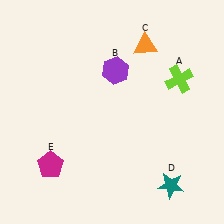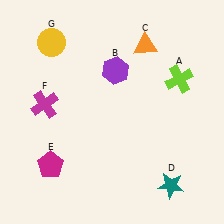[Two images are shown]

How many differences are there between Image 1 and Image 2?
There are 2 differences between the two images.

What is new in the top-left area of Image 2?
A yellow circle (G) was added in the top-left area of Image 2.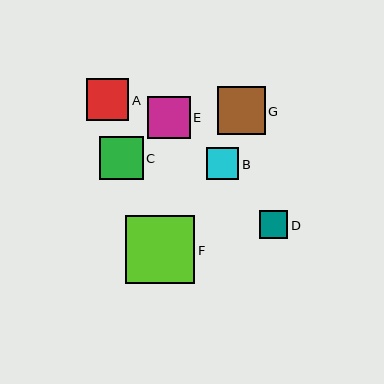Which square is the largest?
Square F is the largest with a size of approximately 69 pixels.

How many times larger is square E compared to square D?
Square E is approximately 1.5 times the size of square D.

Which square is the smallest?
Square D is the smallest with a size of approximately 28 pixels.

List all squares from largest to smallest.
From largest to smallest: F, G, C, A, E, B, D.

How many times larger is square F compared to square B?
Square F is approximately 2.1 times the size of square B.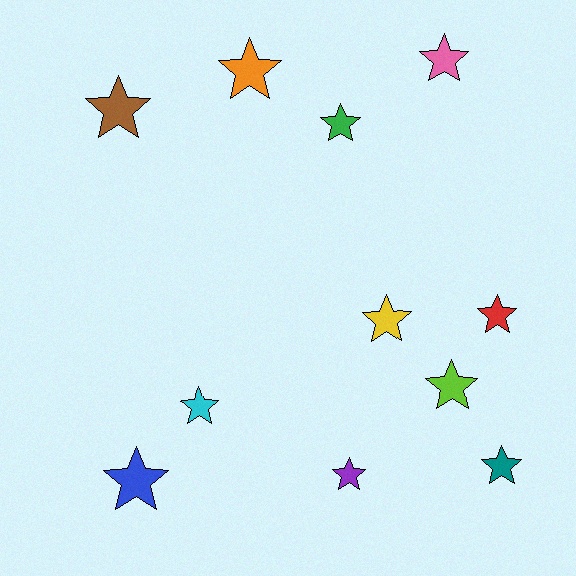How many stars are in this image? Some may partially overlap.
There are 11 stars.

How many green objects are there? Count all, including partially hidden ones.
There is 1 green object.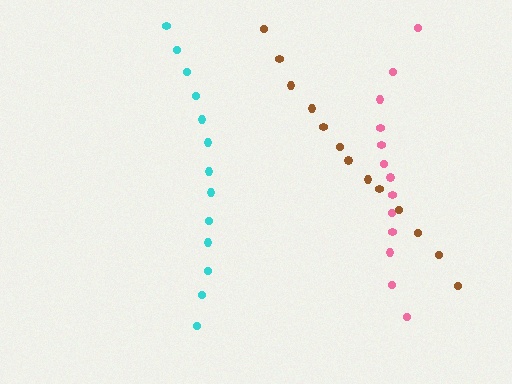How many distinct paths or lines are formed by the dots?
There are 3 distinct paths.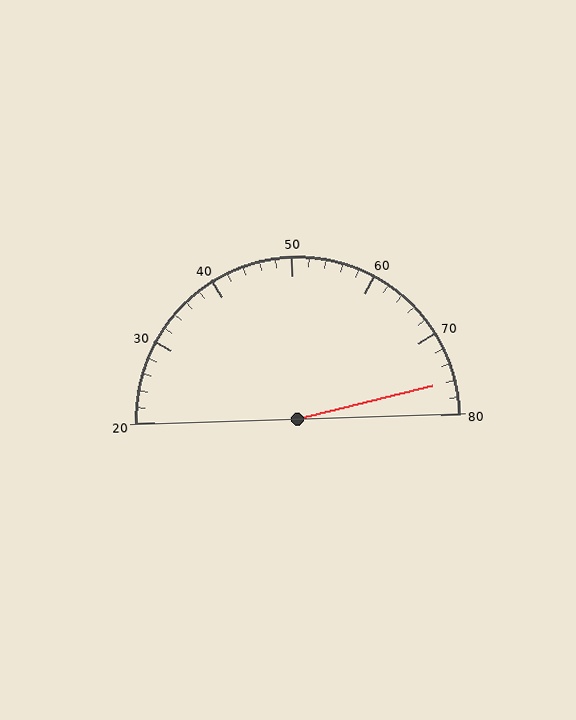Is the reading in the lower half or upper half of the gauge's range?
The reading is in the upper half of the range (20 to 80).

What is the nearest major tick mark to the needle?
The nearest major tick mark is 80.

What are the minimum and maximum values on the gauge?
The gauge ranges from 20 to 80.